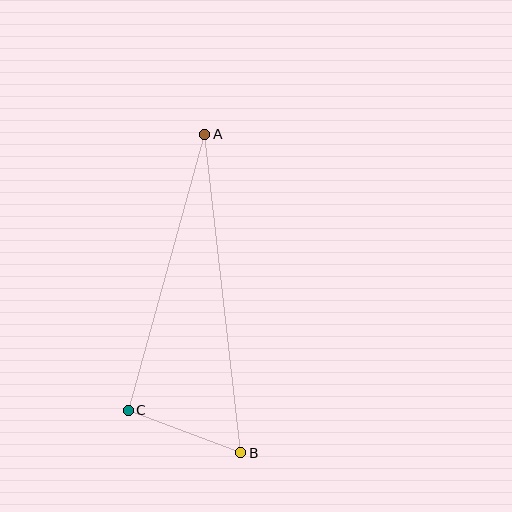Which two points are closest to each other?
Points B and C are closest to each other.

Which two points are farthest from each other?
Points A and B are farthest from each other.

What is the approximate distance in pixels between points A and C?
The distance between A and C is approximately 286 pixels.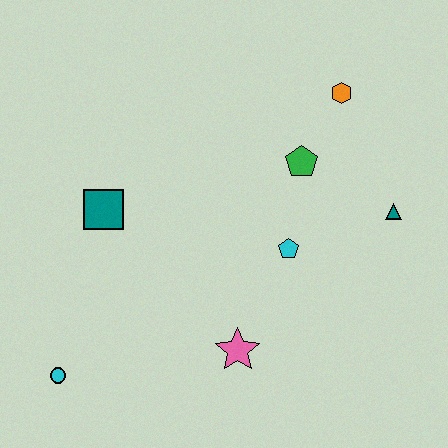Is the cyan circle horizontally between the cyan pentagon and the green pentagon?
No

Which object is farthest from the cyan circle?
The orange hexagon is farthest from the cyan circle.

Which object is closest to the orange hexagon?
The green pentagon is closest to the orange hexagon.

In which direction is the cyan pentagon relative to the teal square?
The cyan pentagon is to the right of the teal square.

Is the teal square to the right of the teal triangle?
No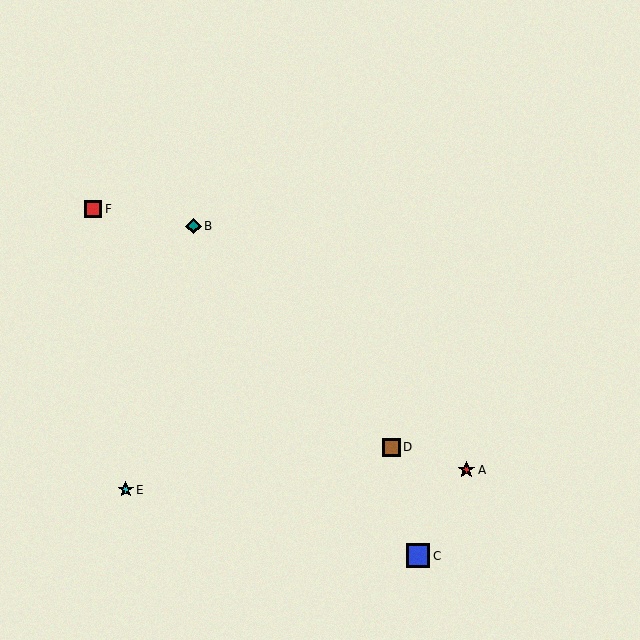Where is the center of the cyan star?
The center of the cyan star is at (126, 490).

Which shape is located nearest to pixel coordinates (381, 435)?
The brown square (labeled D) at (391, 447) is nearest to that location.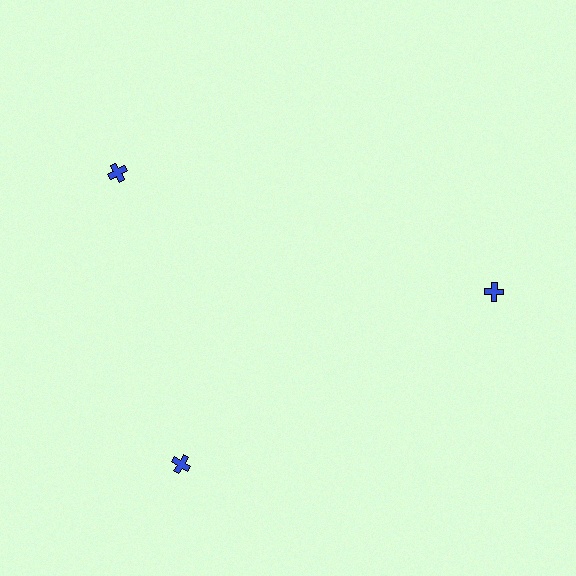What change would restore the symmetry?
The symmetry would be restored by rotating it back into even spacing with its neighbors so that all 3 crosses sit at equal angles and equal distance from the center.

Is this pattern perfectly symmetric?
No. The 3 blue crosses are arranged in a ring, but one element near the 11 o'clock position is rotated out of alignment along the ring, breaking the 3-fold rotational symmetry.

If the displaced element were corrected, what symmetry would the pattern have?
It would have 3-fold rotational symmetry — the pattern would map onto itself every 120 degrees.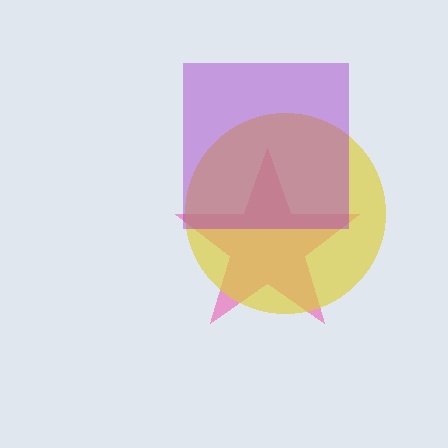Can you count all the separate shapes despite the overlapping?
Yes, there are 3 separate shapes.